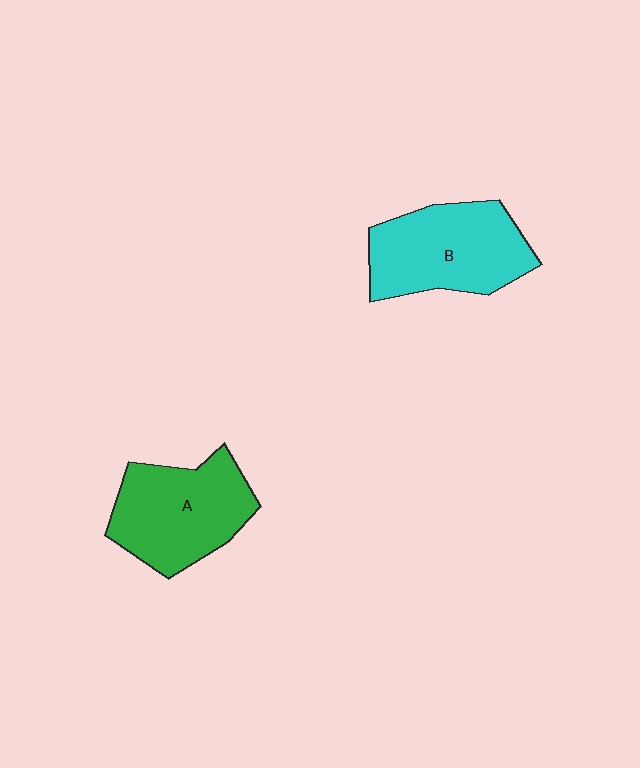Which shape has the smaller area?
Shape A (green).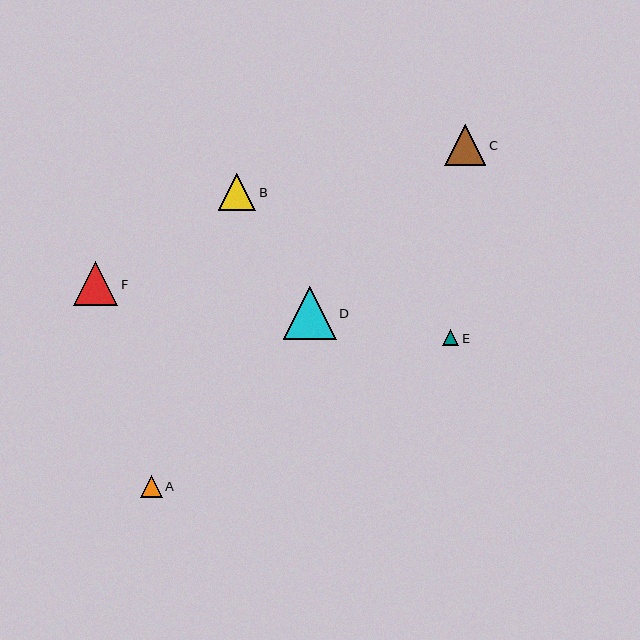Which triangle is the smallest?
Triangle E is the smallest with a size of approximately 16 pixels.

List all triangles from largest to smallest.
From largest to smallest: D, F, C, B, A, E.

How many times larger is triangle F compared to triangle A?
Triangle F is approximately 2.0 times the size of triangle A.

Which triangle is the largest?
Triangle D is the largest with a size of approximately 53 pixels.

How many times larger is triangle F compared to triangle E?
Triangle F is approximately 2.8 times the size of triangle E.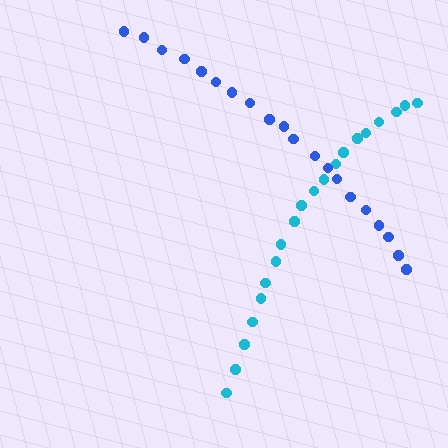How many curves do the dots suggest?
There are 2 distinct paths.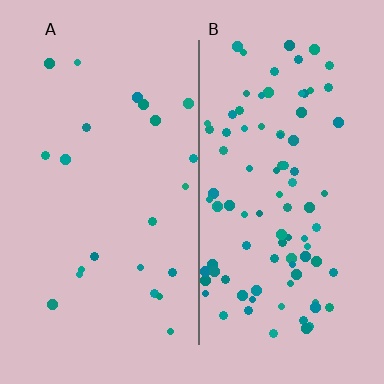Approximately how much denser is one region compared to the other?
Approximately 4.1× — region B over region A.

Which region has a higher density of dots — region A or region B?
B (the right).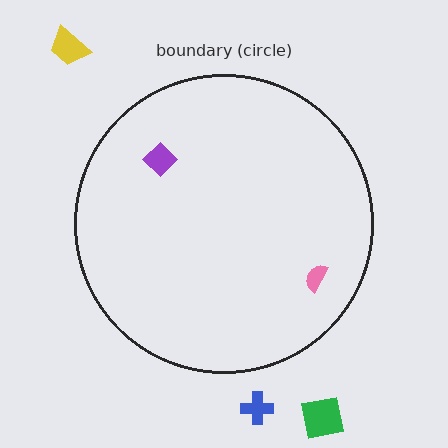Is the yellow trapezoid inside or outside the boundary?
Outside.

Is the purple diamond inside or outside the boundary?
Inside.